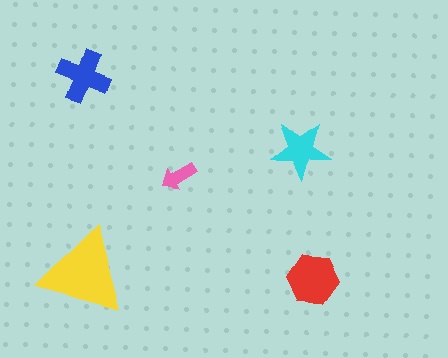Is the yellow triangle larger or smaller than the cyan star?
Larger.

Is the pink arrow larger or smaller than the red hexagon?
Smaller.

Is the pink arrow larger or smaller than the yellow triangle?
Smaller.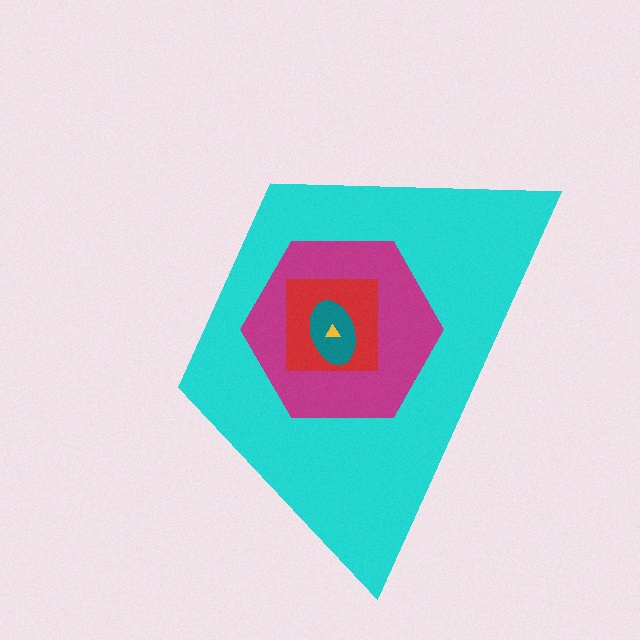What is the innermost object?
The yellow triangle.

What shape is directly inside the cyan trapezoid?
The magenta hexagon.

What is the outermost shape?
The cyan trapezoid.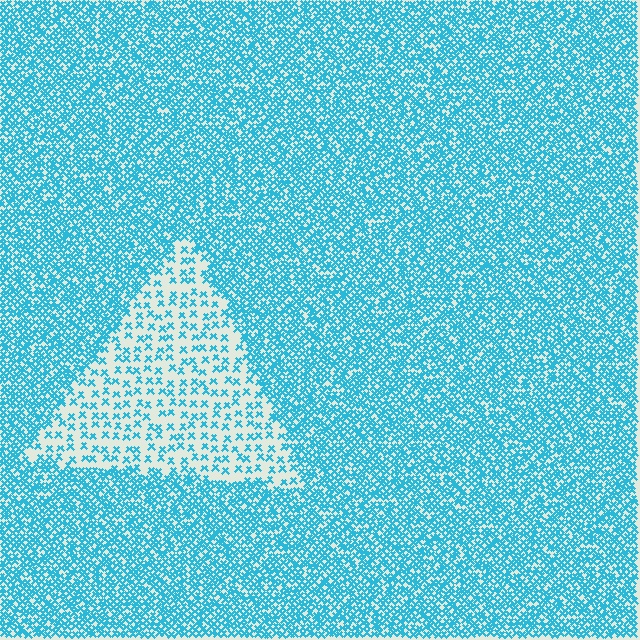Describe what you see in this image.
The image contains small cyan elements arranged at two different densities. A triangle-shaped region is visible where the elements are less densely packed than the surrounding area.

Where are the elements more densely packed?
The elements are more densely packed outside the triangle boundary.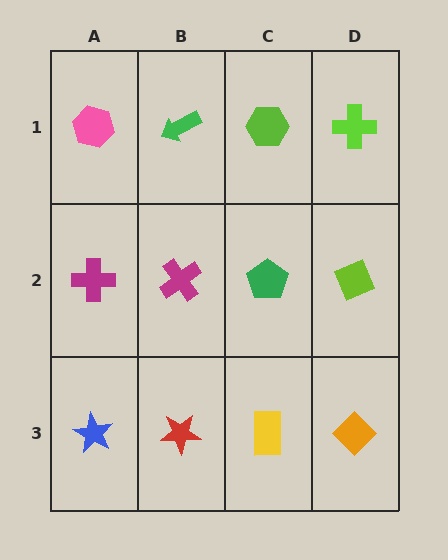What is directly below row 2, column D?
An orange diamond.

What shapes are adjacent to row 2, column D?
A lime cross (row 1, column D), an orange diamond (row 3, column D), a green pentagon (row 2, column C).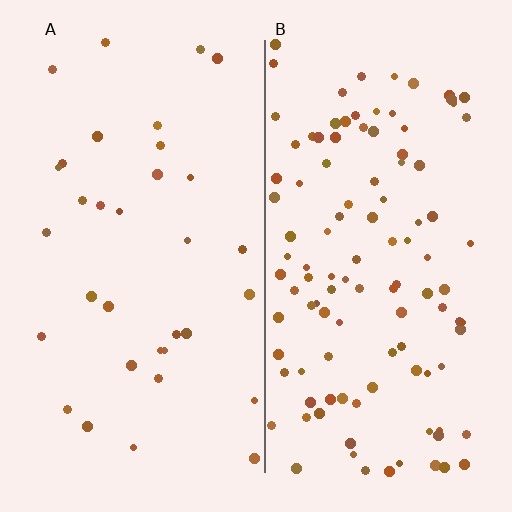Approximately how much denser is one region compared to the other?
Approximately 3.3× — region B over region A.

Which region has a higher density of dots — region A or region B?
B (the right).